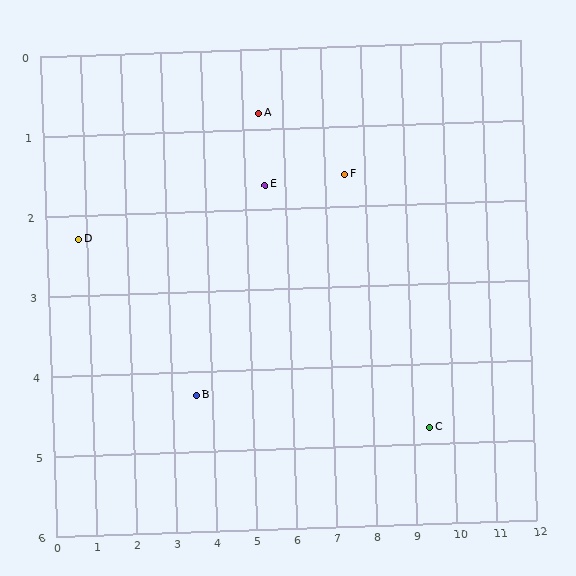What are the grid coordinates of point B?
Point B is at approximately (3.6, 4.3).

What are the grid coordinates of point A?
Point A is at approximately (5.4, 0.8).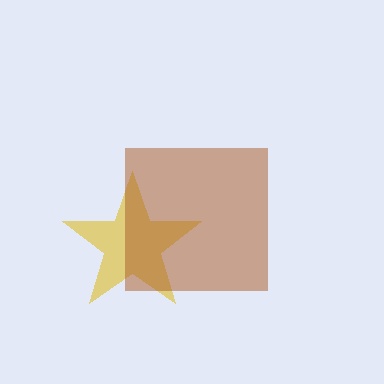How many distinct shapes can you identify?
There are 2 distinct shapes: a yellow star, a brown square.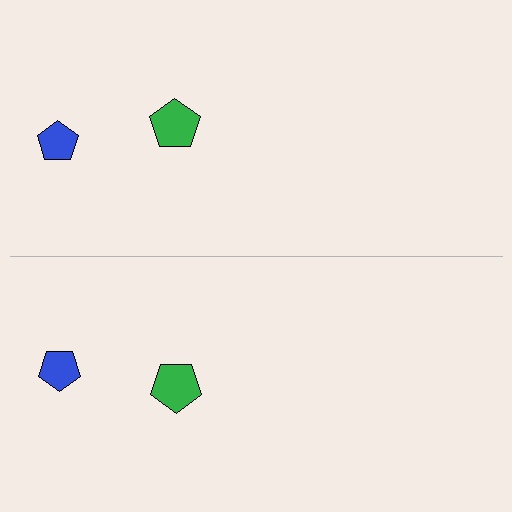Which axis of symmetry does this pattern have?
The pattern has a horizontal axis of symmetry running through the center of the image.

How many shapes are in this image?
There are 4 shapes in this image.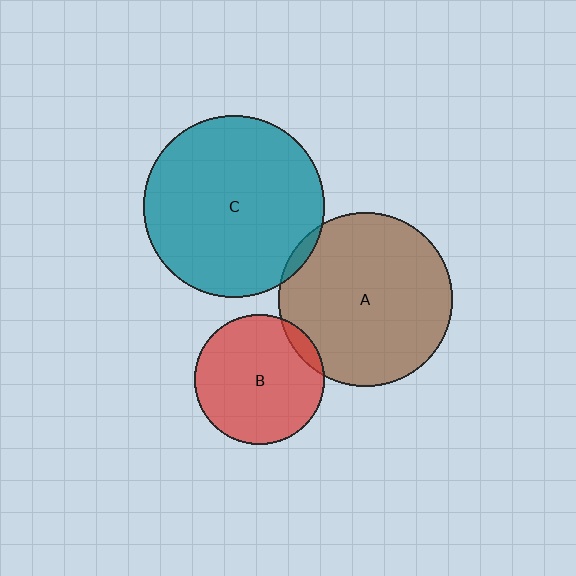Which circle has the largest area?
Circle C (teal).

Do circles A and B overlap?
Yes.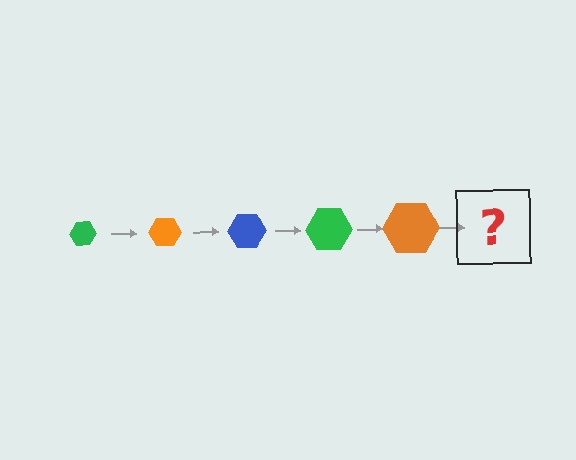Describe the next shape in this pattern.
It should be a blue hexagon, larger than the previous one.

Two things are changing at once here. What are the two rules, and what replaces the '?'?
The two rules are that the hexagon grows larger each step and the color cycles through green, orange, and blue. The '?' should be a blue hexagon, larger than the previous one.